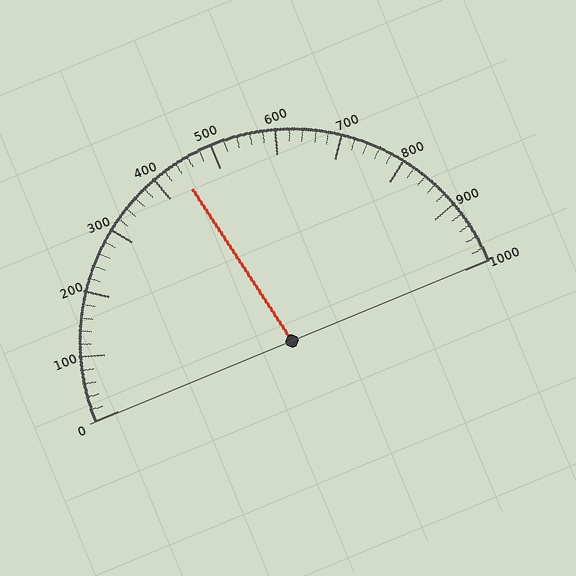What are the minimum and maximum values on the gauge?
The gauge ranges from 0 to 1000.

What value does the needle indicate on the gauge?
The needle indicates approximately 440.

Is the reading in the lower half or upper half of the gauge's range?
The reading is in the lower half of the range (0 to 1000).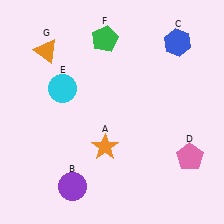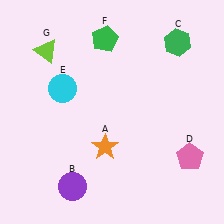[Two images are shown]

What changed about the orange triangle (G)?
In Image 1, G is orange. In Image 2, it changed to lime.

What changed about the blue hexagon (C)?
In Image 1, C is blue. In Image 2, it changed to green.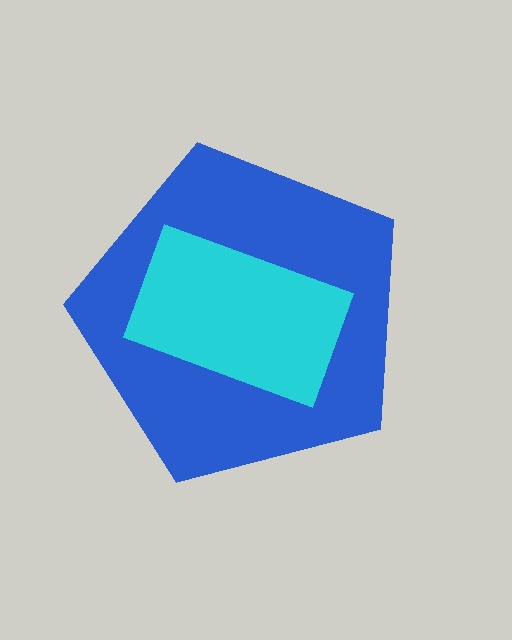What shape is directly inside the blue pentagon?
The cyan rectangle.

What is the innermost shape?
The cyan rectangle.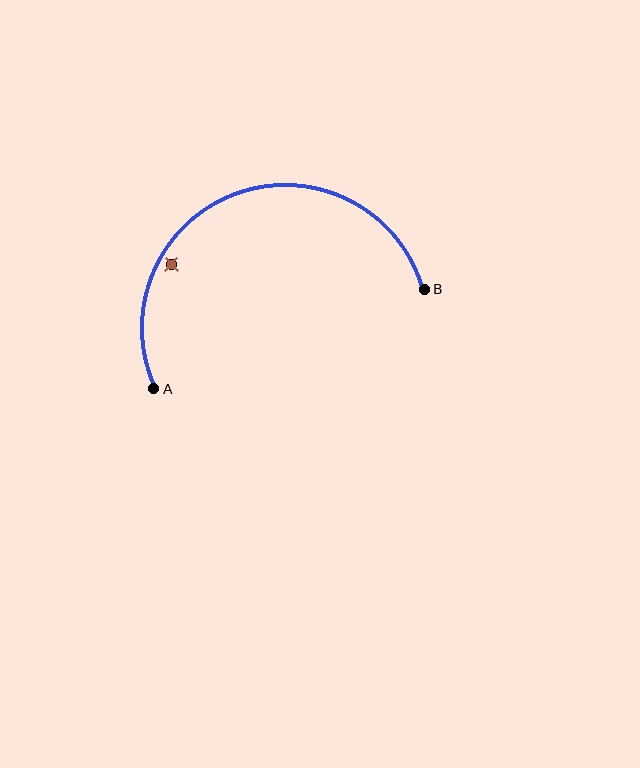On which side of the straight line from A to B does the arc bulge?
The arc bulges above the straight line connecting A and B.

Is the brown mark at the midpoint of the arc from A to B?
No — the brown mark does not lie on the arc at all. It sits slightly inside the curve.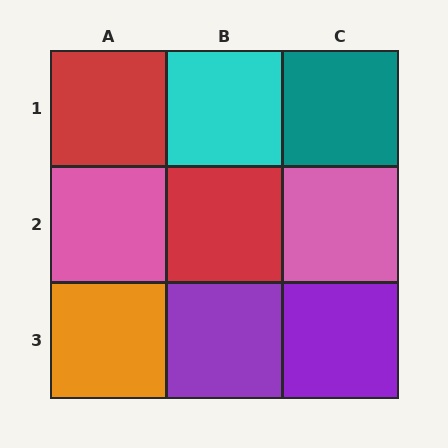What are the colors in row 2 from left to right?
Pink, red, pink.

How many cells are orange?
1 cell is orange.